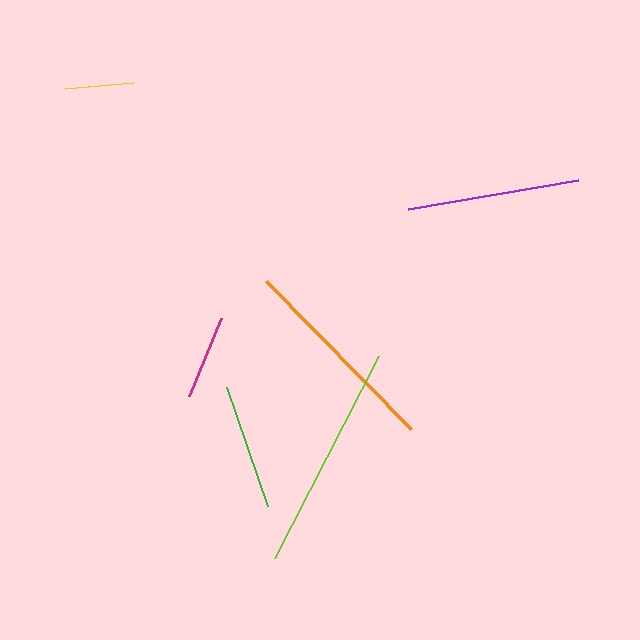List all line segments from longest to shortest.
From longest to shortest: lime, orange, purple, green, magenta, yellow.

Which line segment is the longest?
The lime line is the longest at approximately 227 pixels.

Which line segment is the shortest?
The yellow line is the shortest at approximately 68 pixels.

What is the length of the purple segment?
The purple segment is approximately 172 pixels long.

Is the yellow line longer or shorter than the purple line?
The purple line is longer than the yellow line.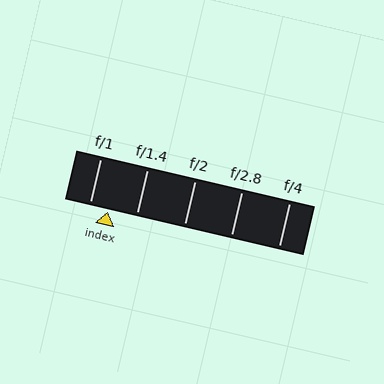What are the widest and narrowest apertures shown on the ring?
The widest aperture shown is f/1 and the narrowest is f/4.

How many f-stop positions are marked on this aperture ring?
There are 5 f-stop positions marked.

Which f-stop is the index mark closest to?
The index mark is closest to f/1.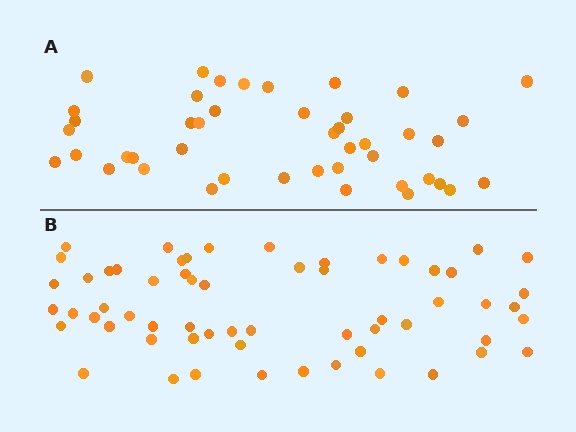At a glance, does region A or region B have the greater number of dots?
Region B (the bottom region) has more dots.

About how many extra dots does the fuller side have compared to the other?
Region B has approximately 15 more dots than region A.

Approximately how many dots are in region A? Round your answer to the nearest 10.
About 40 dots. (The exact count is 44, which rounds to 40.)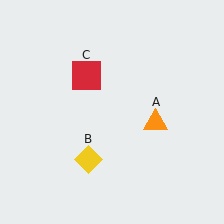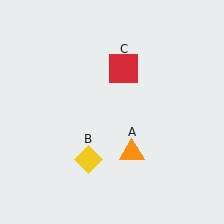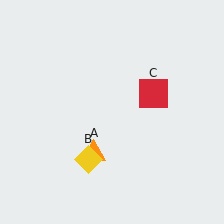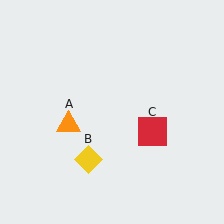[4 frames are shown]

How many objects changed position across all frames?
2 objects changed position: orange triangle (object A), red square (object C).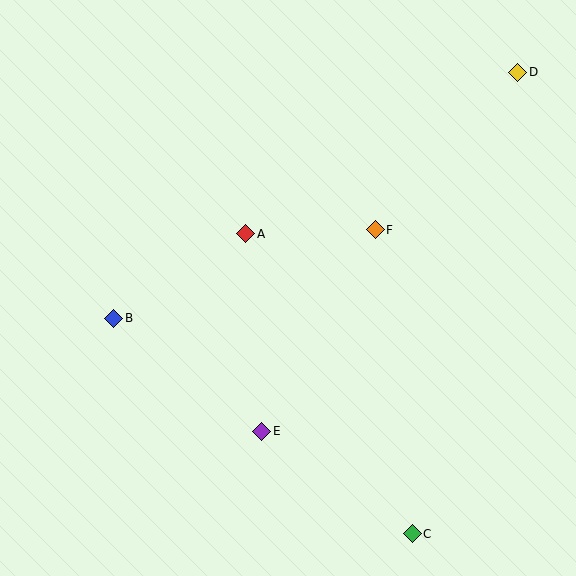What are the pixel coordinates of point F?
Point F is at (375, 230).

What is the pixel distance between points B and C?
The distance between B and C is 368 pixels.